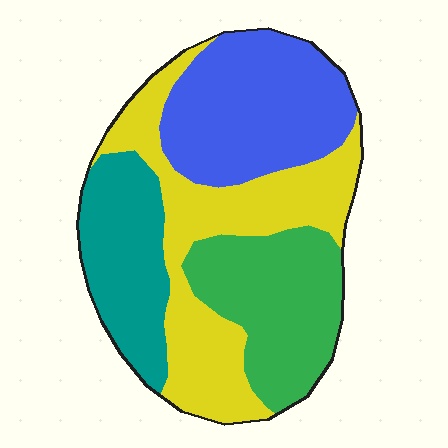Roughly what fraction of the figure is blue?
Blue covers 27% of the figure.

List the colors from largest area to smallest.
From largest to smallest: yellow, blue, green, teal.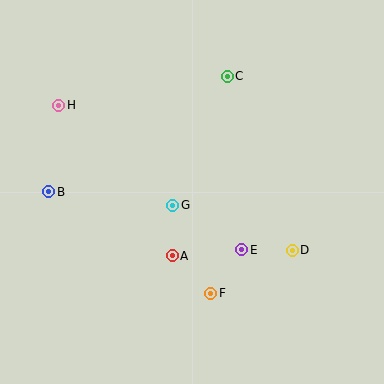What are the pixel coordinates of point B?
Point B is at (49, 192).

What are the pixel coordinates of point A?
Point A is at (172, 256).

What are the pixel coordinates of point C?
Point C is at (227, 76).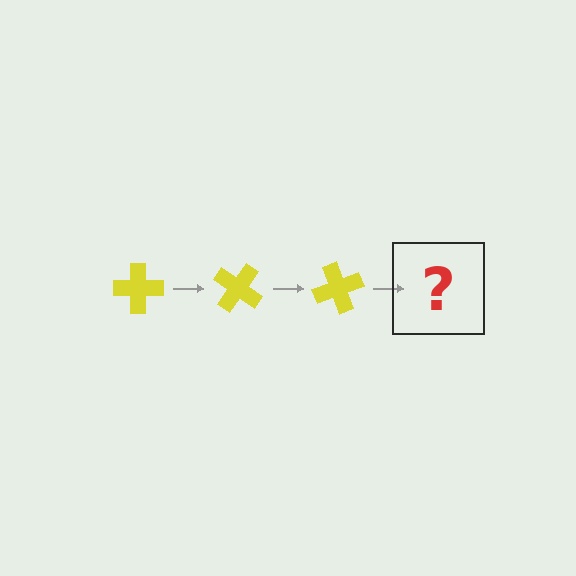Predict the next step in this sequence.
The next step is a yellow cross rotated 105 degrees.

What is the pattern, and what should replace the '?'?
The pattern is that the cross rotates 35 degrees each step. The '?' should be a yellow cross rotated 105 degrees.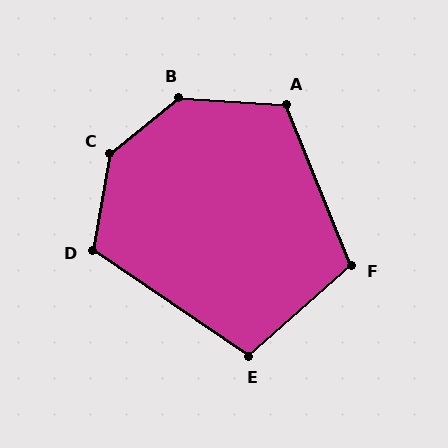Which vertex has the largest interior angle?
C, at approximately 139 degrees.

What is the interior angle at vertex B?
Approximately 137 degrees (obtuse).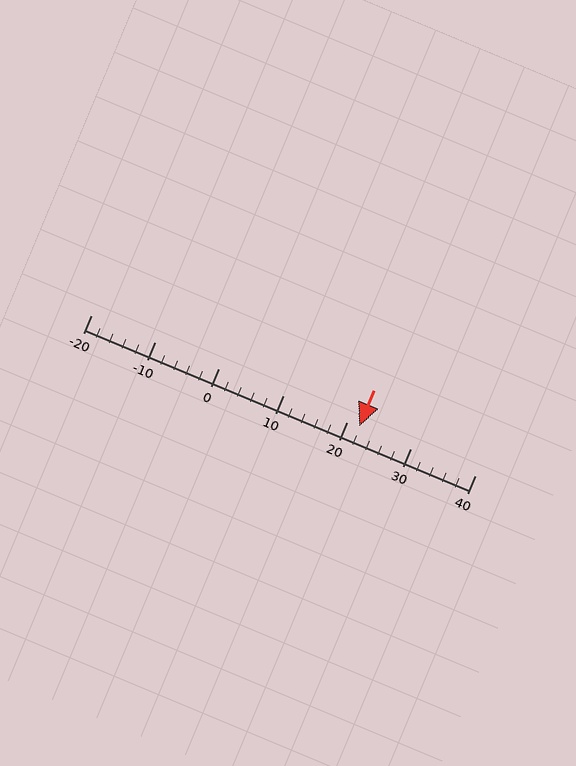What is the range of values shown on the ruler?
The ruler shows values from -20 to 40.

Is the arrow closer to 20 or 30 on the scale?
The arrow is closer to 20.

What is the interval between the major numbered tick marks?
The major tick marks are spaced 10 units apart.